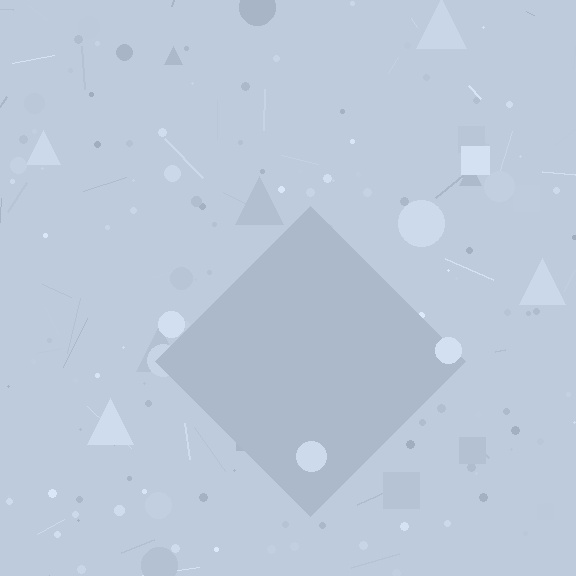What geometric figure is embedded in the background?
A diamond is embedded in the background.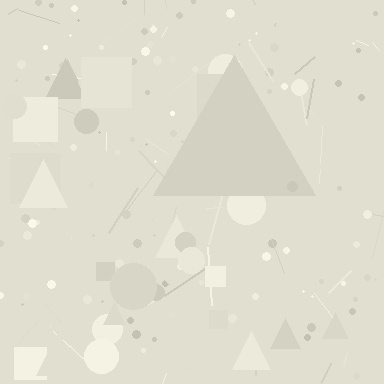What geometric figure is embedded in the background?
A triangle is embedded in the background.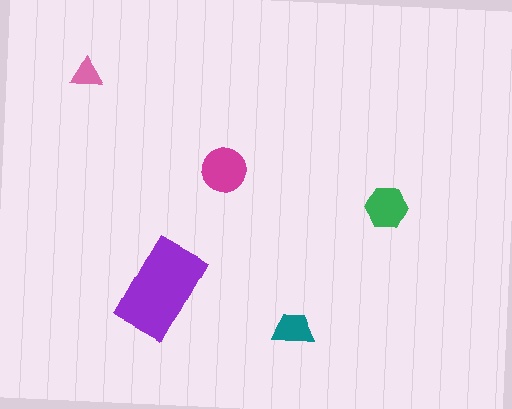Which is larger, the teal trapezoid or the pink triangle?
The teal trapezoid.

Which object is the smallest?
The pink triangle.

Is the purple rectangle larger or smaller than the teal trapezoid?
Larger.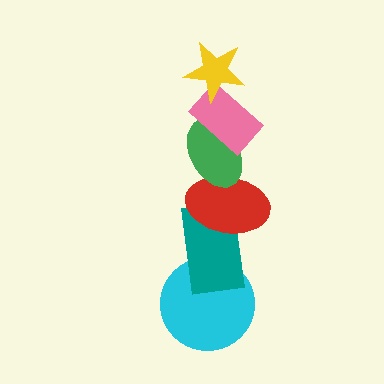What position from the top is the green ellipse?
The green ellipse is 3rd from the top.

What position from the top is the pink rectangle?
The pink rectangle is 2nd from the top.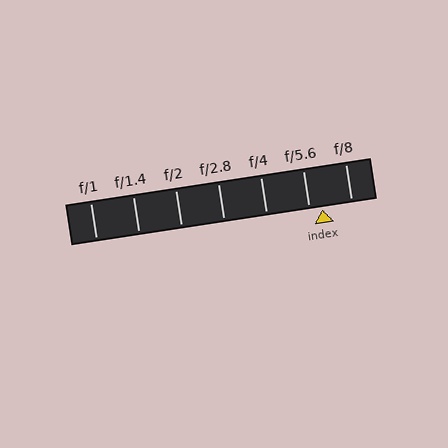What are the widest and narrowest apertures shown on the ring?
The widest aperture shown is f/1 and the narrowest is f/8.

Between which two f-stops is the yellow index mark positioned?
The index mark is between f/5.6 and f/8.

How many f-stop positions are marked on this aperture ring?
There are 7 f-stop positions marked.